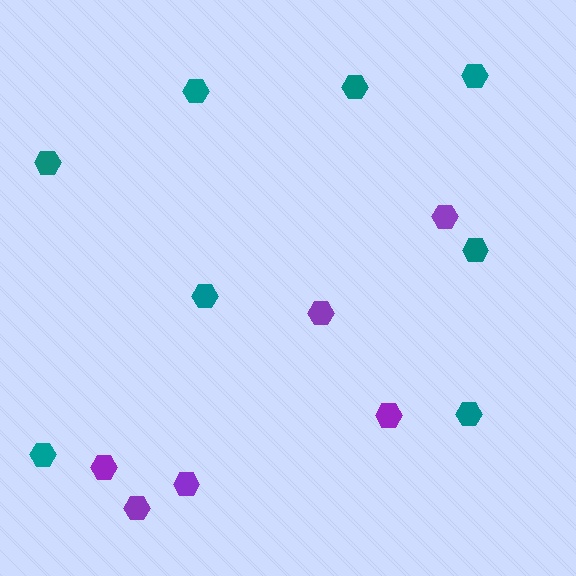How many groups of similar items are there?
There are 2 groups: one group of teal hexagons (8) and one group of purple hexagons (6).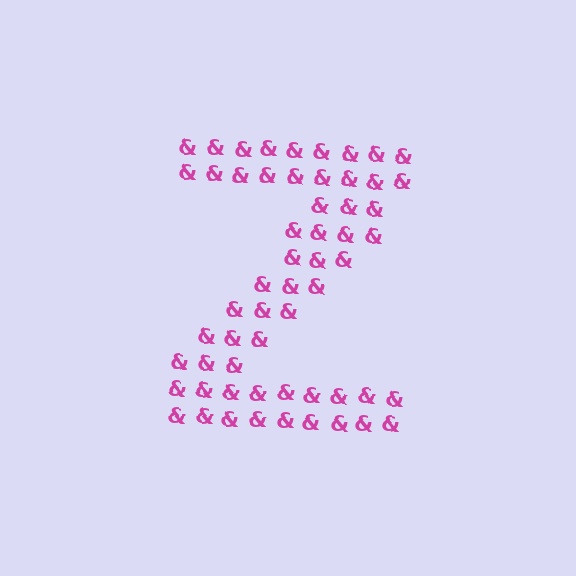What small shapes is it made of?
It is made of small ampersands.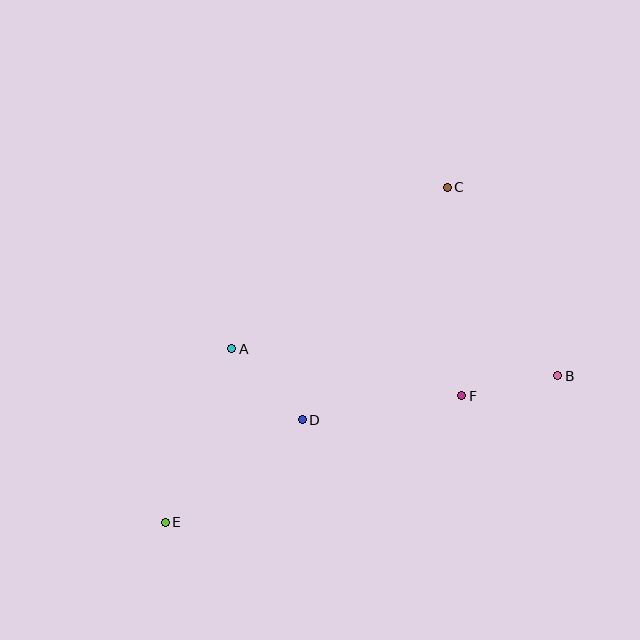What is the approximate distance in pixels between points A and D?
The distance between A and D is approximately 100 pixels.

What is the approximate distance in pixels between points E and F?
The distance between E and F is approximately 322 pixels.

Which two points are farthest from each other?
Points C and E are farthest from each other.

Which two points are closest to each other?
Points B and F are closest to each other.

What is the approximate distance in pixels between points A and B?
The distance between A and B is approximately 327 pixels.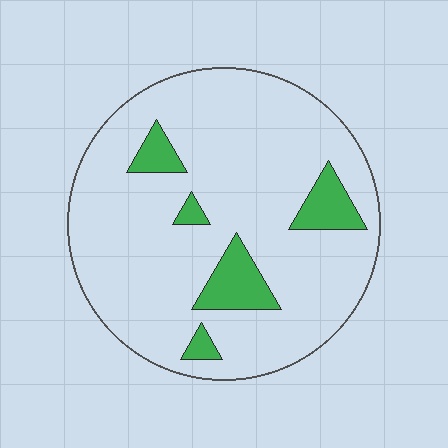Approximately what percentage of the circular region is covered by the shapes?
Approximately 10%.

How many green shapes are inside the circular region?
5.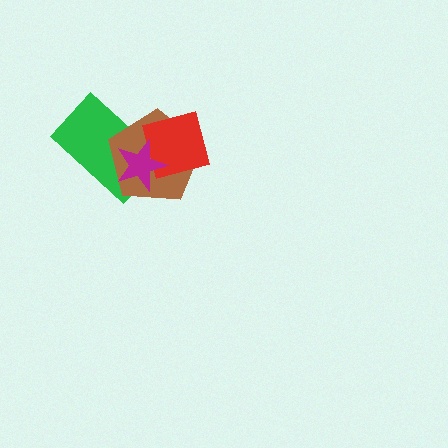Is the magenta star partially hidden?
No, no other shape covers it.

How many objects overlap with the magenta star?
3 objects overlap with the magenta star.